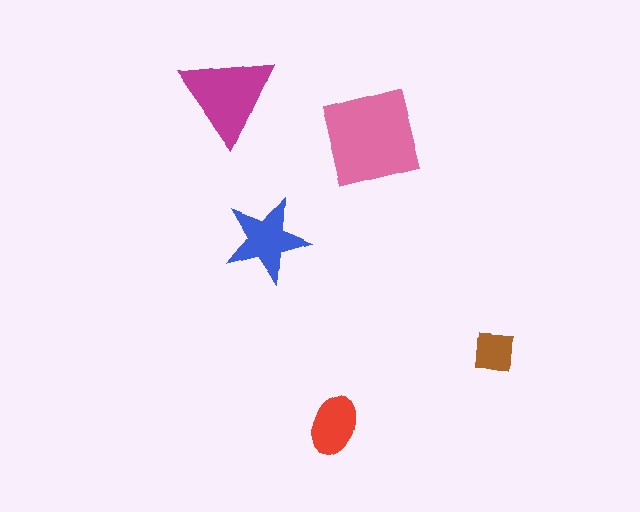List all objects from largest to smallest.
The pink square, the magenta triangle, the blue star, the red ellipse, the brown square.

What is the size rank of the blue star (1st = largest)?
3rd.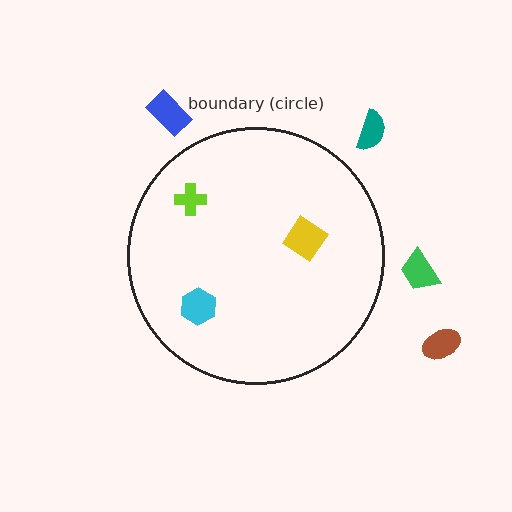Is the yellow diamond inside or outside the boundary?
Inside.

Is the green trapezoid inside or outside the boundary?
Outside.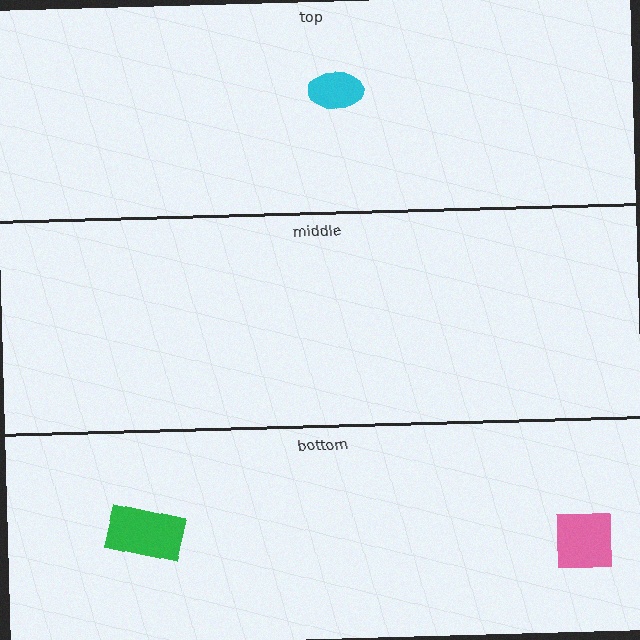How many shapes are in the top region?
1.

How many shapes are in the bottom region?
2.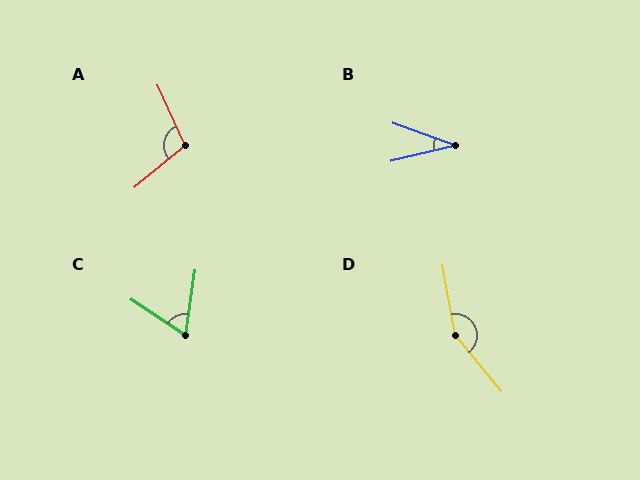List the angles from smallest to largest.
B (33°), C (65°), A (106°), D (151°).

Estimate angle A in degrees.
Approximately 106 degrees.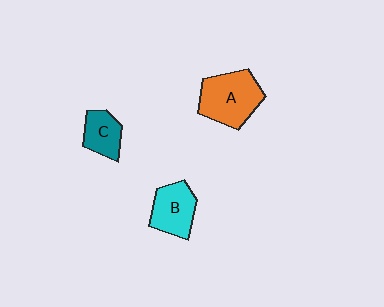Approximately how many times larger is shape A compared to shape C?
Approximately 1.8 times.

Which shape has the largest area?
Shape A (orange).